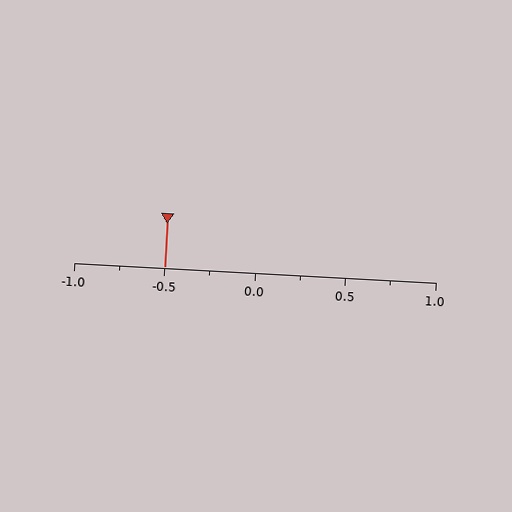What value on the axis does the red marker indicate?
The marker indicates approximately -0.5.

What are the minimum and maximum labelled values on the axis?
The axis runs from -1.0 to 1.0.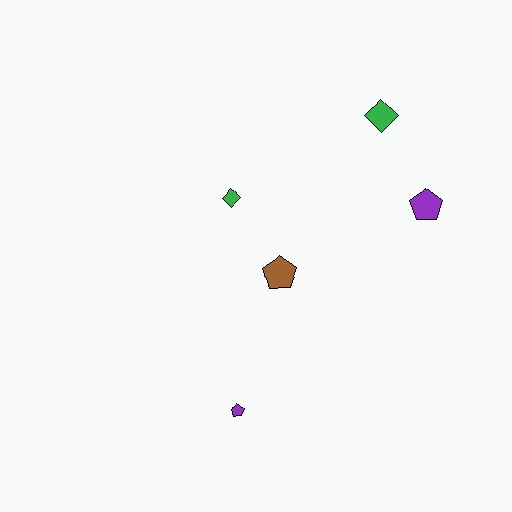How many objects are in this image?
There are 5 objects.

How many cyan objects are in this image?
There are no cyan objects.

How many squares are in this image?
There are no squares.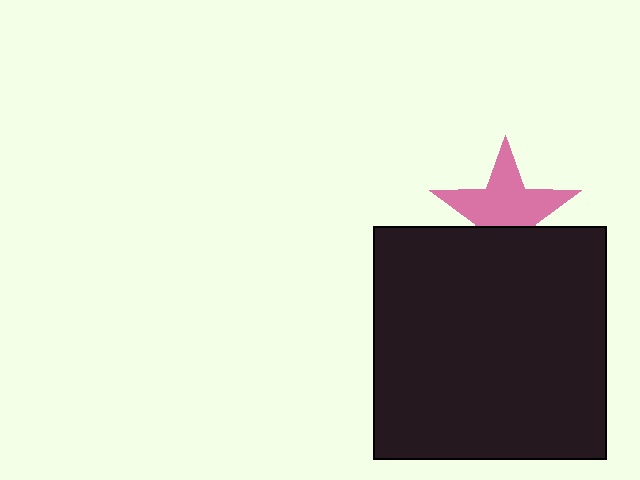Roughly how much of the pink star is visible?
About half of it is visible (roughly 65%).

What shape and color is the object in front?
The object in front is a black square.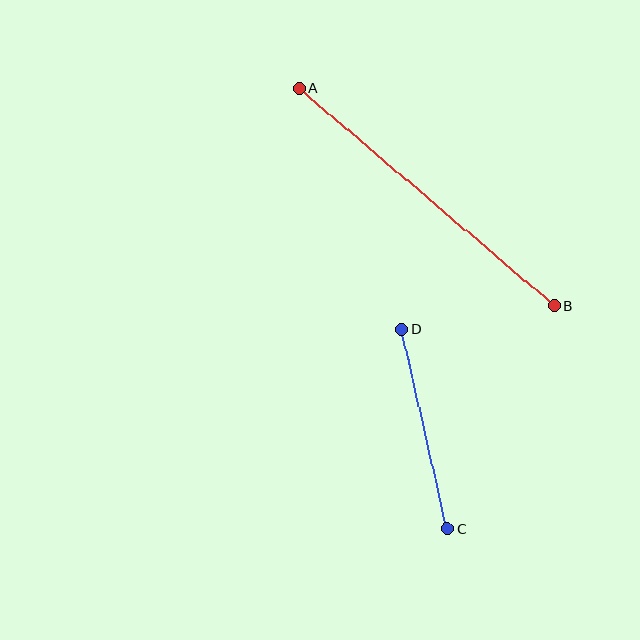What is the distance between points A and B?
The distance is approximately 335 pixels.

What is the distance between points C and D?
The distance is approximately 205 pixels.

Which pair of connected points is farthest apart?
Points A and B are farthest apart.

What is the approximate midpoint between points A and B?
The midpoint is at approximately (427, 197) pixels.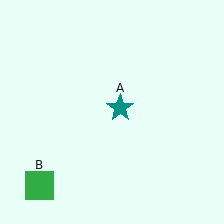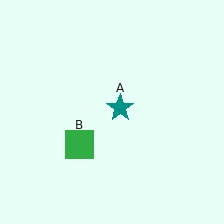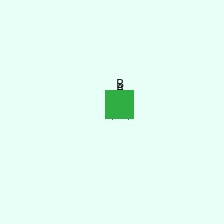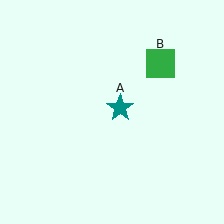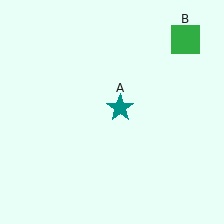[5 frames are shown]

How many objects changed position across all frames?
1 object changed position: green square (object B).